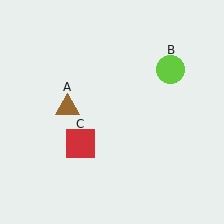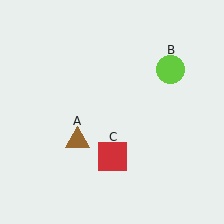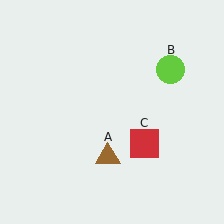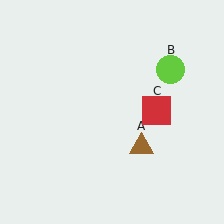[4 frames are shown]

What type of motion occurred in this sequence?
The brown triangle (object A), red square (object C) rotated counterclockwise around the center of the scene.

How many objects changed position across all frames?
2 objects changed position: brown triangle (object A), red square (object C).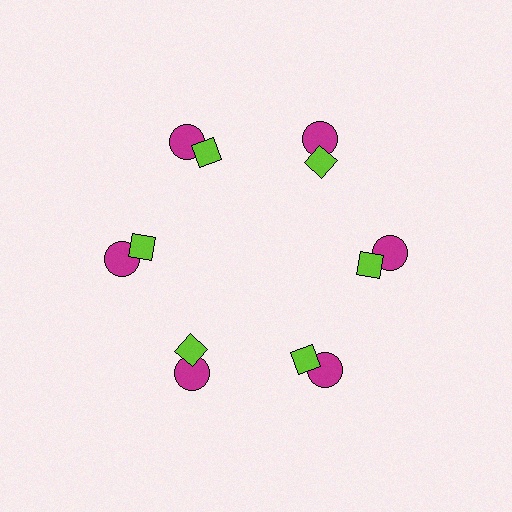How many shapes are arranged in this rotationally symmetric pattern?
There are 12 shapes, arranged in 6 groups of 2.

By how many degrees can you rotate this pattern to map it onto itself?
The pattern maps onto itself every 60 degrees of rotation.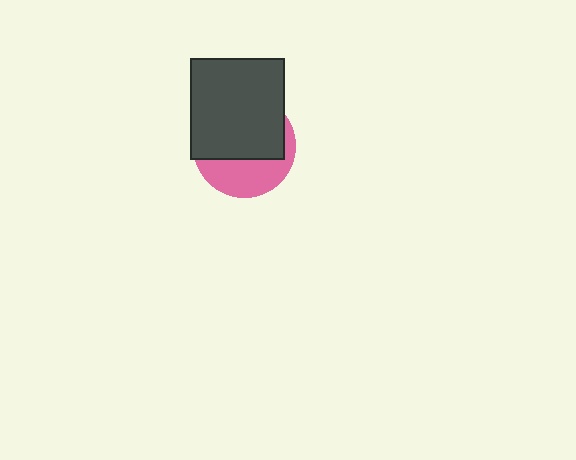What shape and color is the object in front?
The object in front is a dark gray rectangle.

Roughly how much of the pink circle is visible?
A small part of it is visible (roughly 38%).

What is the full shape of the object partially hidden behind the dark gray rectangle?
The partially hidden object is a pink circle.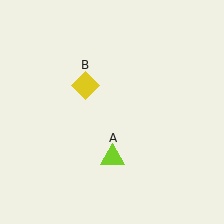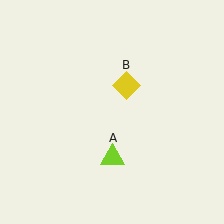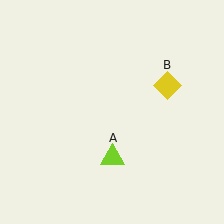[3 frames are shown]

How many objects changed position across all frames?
1 object changed position: yellow diamond (object B).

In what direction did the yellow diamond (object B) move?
The yellow diamond (object B) moved right.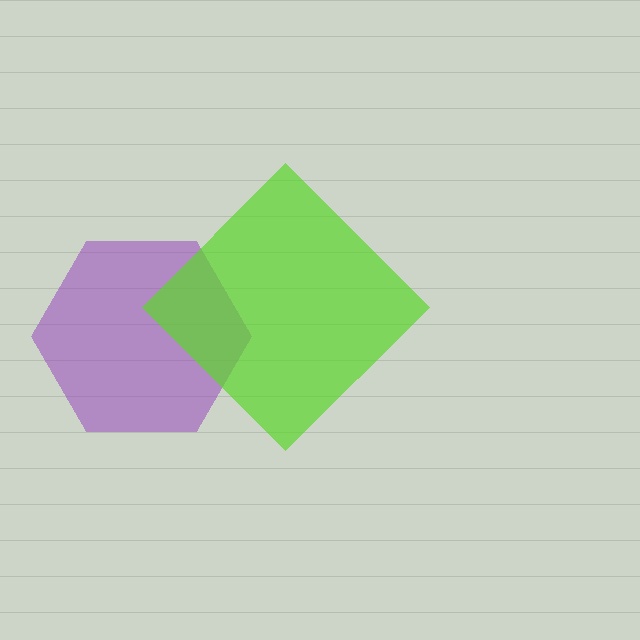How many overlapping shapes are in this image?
There are 2 overlapping shapes in the image.